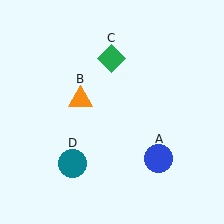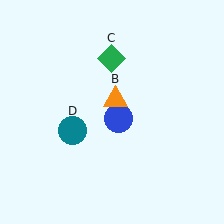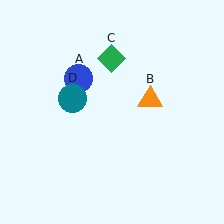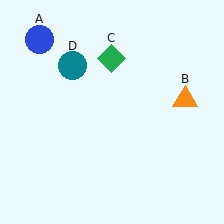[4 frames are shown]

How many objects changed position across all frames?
3 objects changed position: blue circle (object A), orange triangle (object B), teal circle (object D).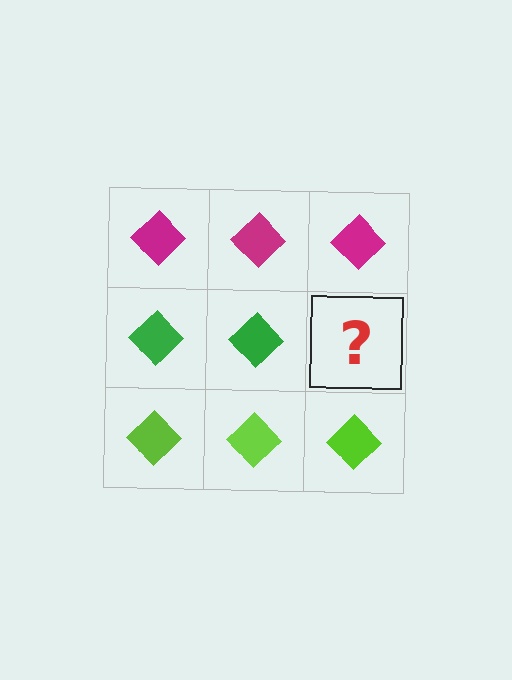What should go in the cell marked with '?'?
The missing cell should contain a green diamond.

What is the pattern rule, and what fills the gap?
The rule is that each row has a consistent color. The gap should be filled with a green diamond.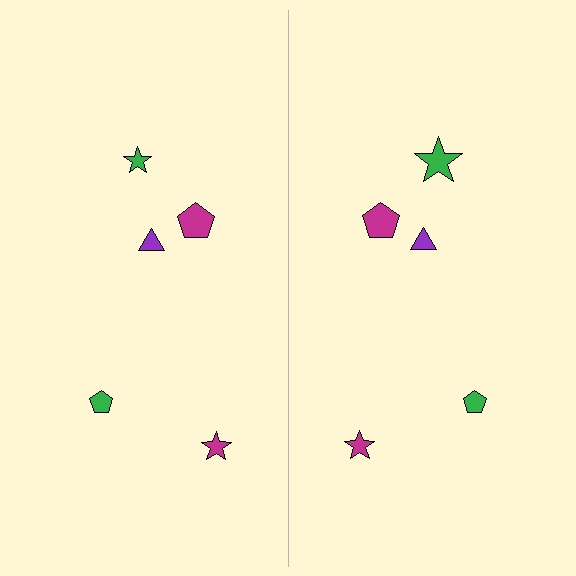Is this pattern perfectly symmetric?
No, the pattern is not perfectly symmetric. The green star on the right side has a different size than its mirror counterpart.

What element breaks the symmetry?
The green star on the right side has a different size than its mirror counterpart.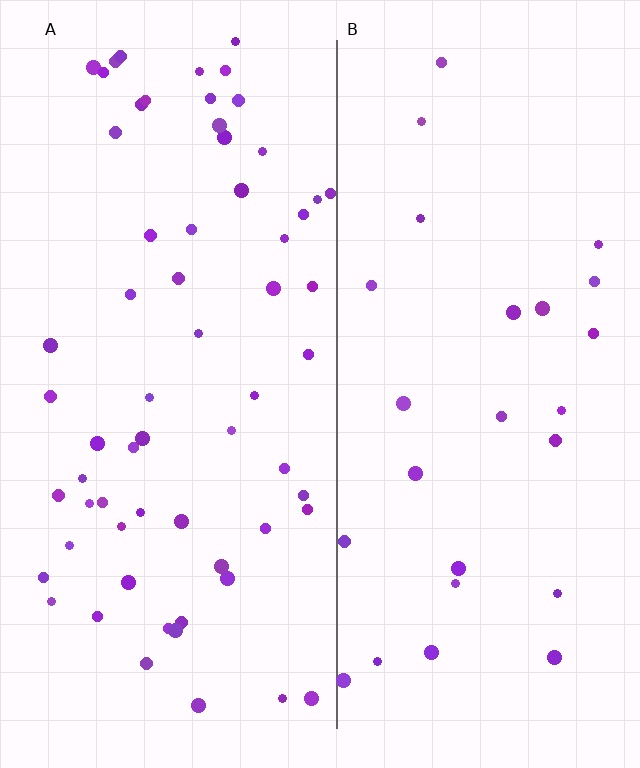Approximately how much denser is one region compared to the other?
Approximately 2.5× — region A over region B.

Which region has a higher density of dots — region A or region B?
A (the left).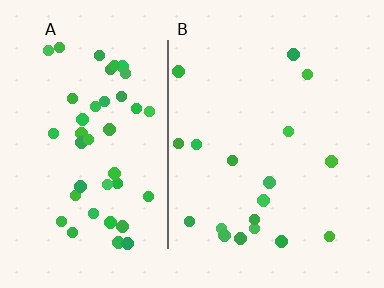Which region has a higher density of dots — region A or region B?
A (the left).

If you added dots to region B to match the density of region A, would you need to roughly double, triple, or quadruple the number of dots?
Approximately triple.